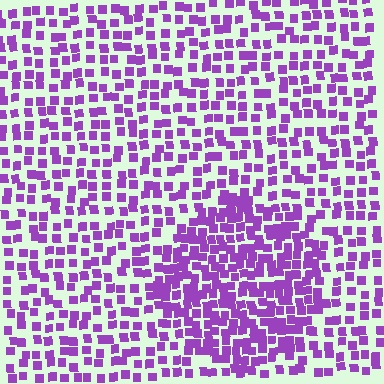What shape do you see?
I see a circle.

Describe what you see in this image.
The image contains small purple elements arranged at two different densities. A circle-shaped region is visible where the elements are more densely packed than the surrounding area.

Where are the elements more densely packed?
The elements are more densely packed inside the circle boundary.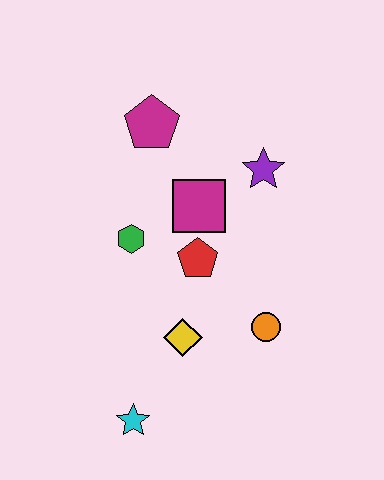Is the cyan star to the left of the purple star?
Yes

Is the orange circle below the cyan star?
No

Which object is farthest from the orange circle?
The magenta pentagon is farthest from the orange circle.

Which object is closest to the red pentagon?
The magenta square is closest to the red pentagon.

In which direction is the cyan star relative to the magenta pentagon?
The cyan star is below the magenta pentagon.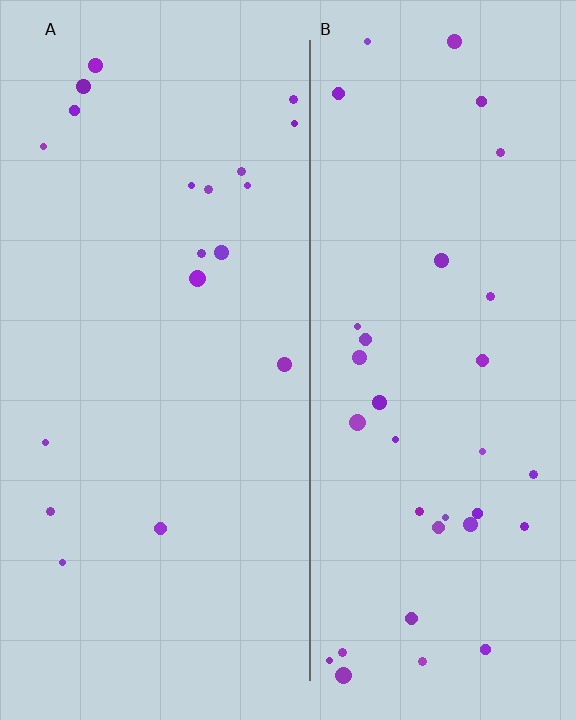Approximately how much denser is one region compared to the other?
Approximately 1.9× — region B over region A.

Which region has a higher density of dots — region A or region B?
B (the right).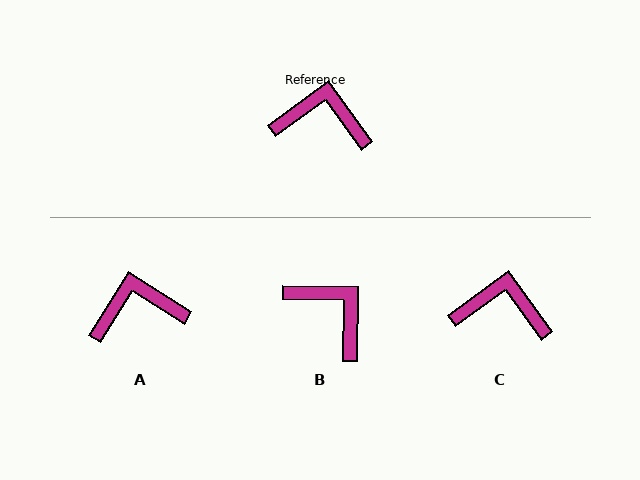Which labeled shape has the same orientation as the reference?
C.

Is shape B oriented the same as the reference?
No, it is off by about 37 degrees.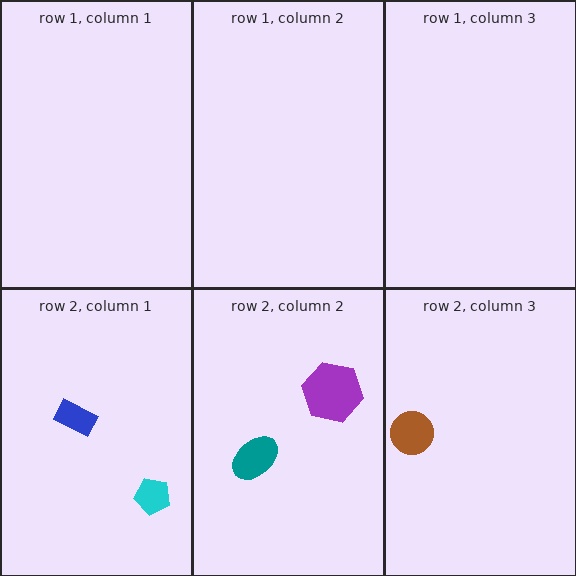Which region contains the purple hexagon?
The row 2, column 2 region.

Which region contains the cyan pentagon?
The row 2, column 1 region.